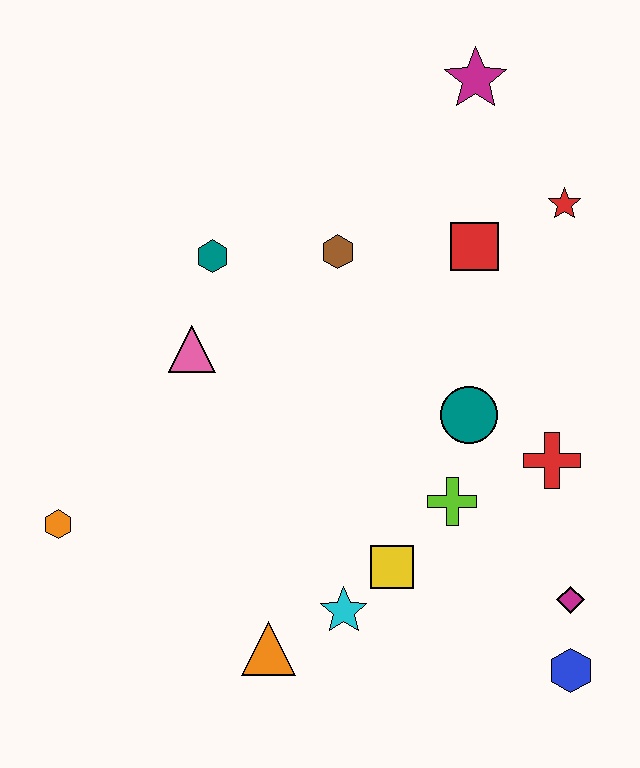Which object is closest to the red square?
The red star is closest to the red square.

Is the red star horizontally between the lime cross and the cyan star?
No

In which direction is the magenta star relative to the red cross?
The magenta star is above the red cross.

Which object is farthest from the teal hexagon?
The blue hexagon is farthest from the teal hexagon.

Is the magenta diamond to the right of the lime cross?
Yes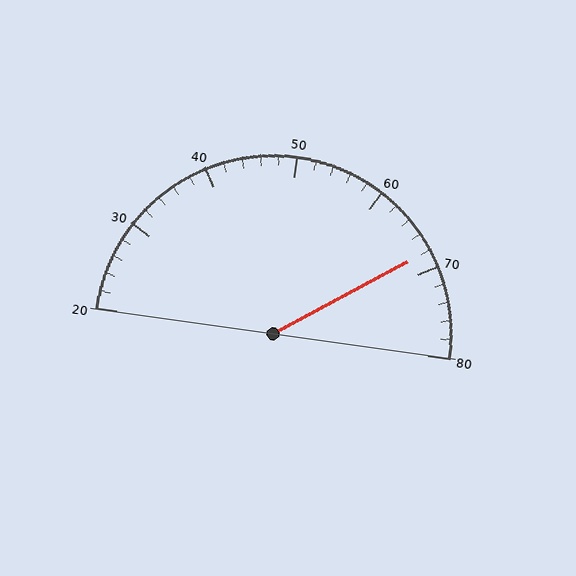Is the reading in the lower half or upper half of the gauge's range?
The reading is in the upper half of the range (20 to 80).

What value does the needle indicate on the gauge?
The needle indicates approximately 68.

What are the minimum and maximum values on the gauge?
The gauge ranges from 20 to 80.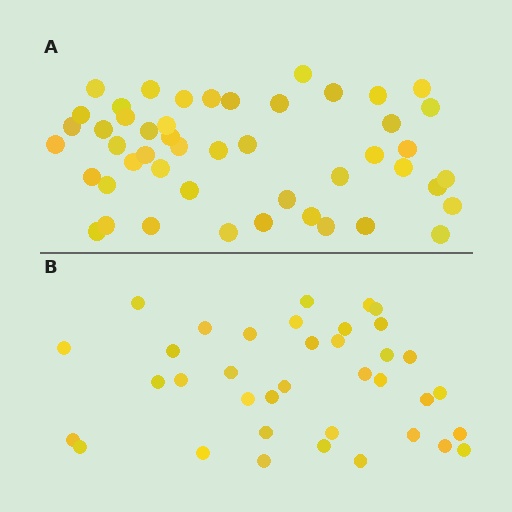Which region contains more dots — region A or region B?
Region A (the top region) has more dots.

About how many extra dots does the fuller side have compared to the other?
Region A has roughly 12 or so more dots than region B.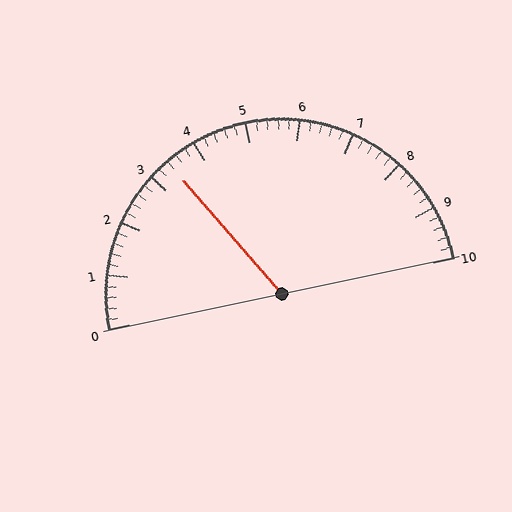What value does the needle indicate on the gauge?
The needle indicates approximately 3.4.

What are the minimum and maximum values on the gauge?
The gauge ranges from 0 to 10.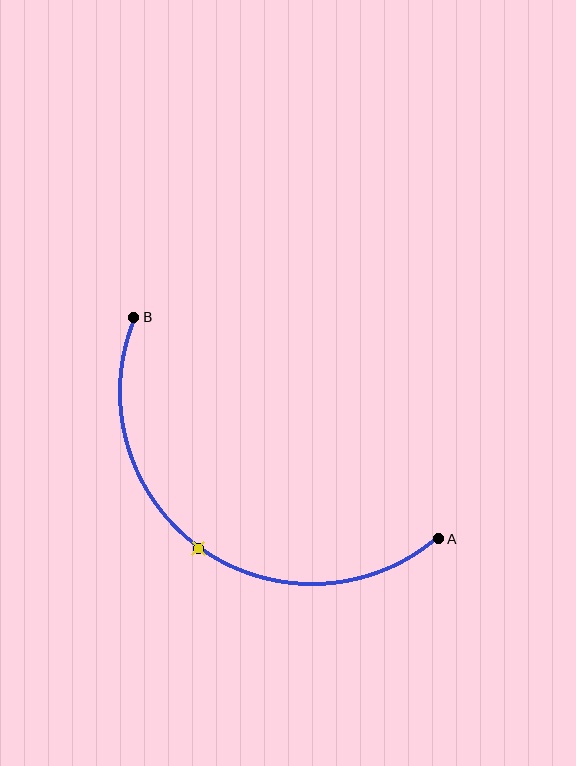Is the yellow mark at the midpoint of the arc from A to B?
Yes. The yellow mark lies on the arc at equal arc-length from both A and B — it is the arc midpoint.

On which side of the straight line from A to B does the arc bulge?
The arc bulges below and to the left of the straight line connecting A and B.